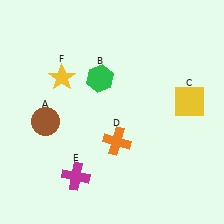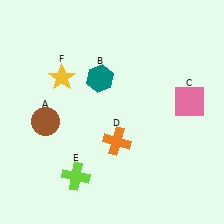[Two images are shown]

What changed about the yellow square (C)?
In Image 1, C is yellow. In Image 2, it changed to pink.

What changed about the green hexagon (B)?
In Image 1, B is green. In Image 2, it changed to teal.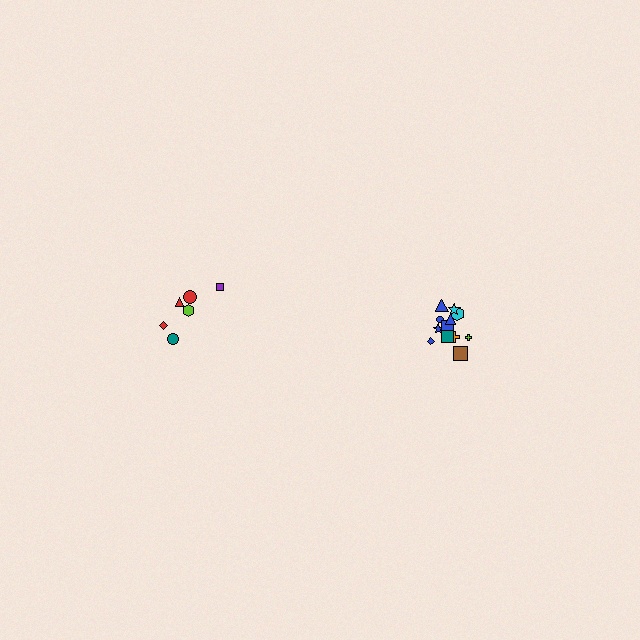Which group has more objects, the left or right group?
The right group.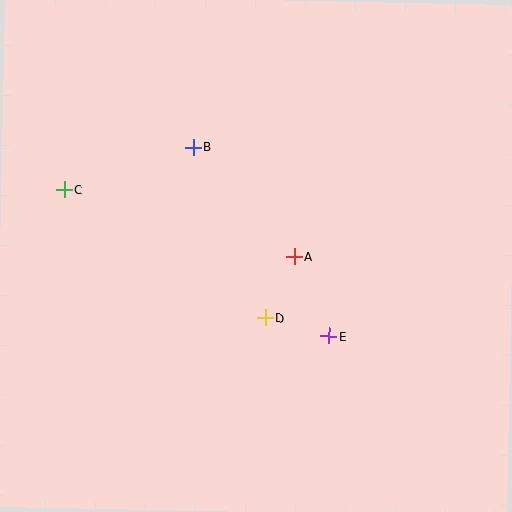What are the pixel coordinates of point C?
Point C is at (65, 190).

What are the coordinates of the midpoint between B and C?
The midpoint between B and C is at (129, 169).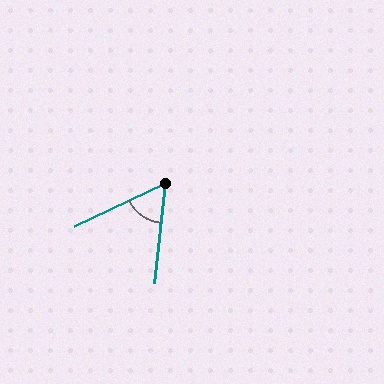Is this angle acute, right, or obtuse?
It is acute.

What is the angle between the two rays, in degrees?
Approximately 58 degrees.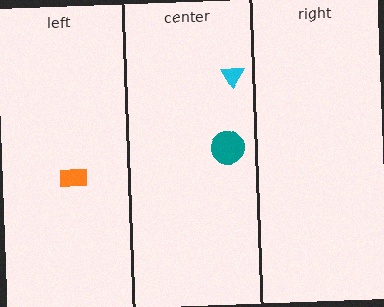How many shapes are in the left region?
1.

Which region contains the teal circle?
The center region.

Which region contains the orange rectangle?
The left region.